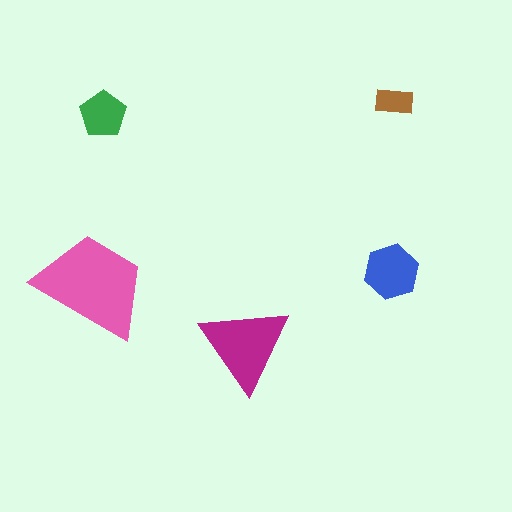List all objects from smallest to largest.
The brown rectangle, the green pentagon, the blue hexagon, the magenta triangle, the pink trapezoid.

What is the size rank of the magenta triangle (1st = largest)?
2nd.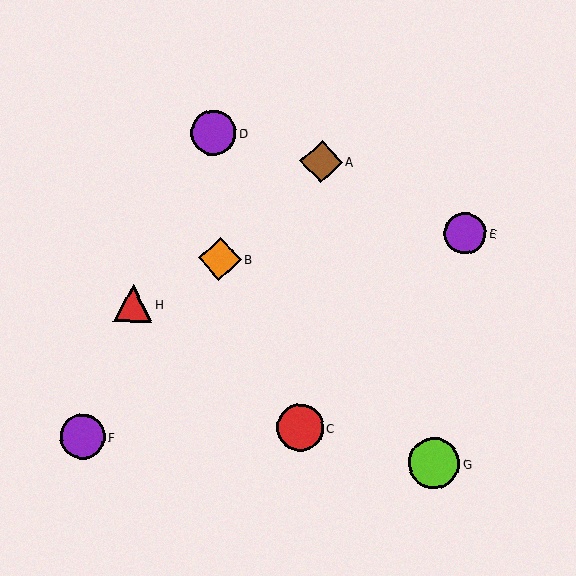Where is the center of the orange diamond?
The center of the orange diamond is at (220, 259).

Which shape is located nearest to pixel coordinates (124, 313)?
The red triangle (labeled H) at (133, 303) is nearest to that location.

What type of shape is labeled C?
Shape C is a red circle.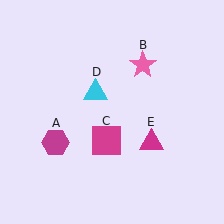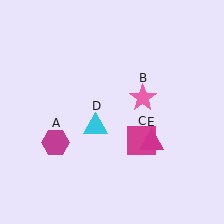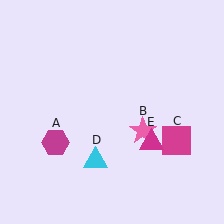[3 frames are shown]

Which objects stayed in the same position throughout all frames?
Magenta hexagon (object A) and magenta triangle (object E) remained stationary.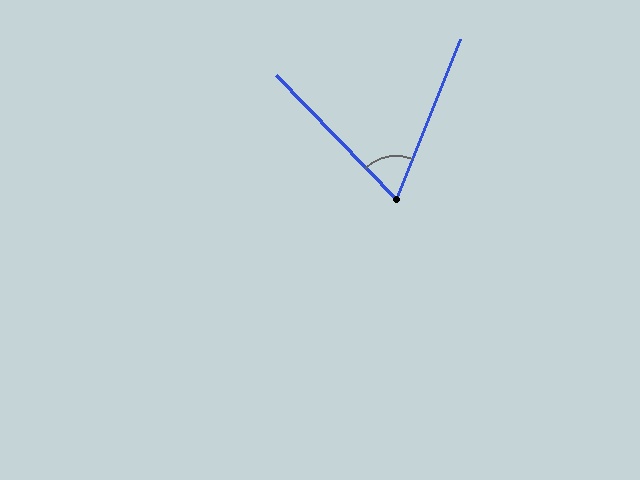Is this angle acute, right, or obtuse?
It is acute.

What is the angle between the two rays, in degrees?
Approximately 66 degrees.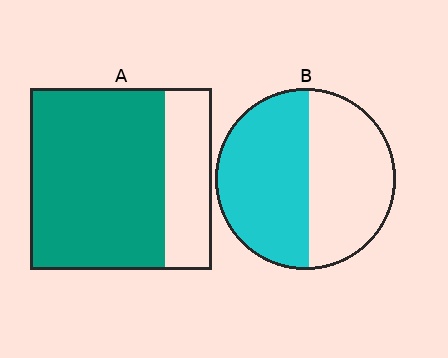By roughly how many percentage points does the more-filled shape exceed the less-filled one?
By roughly 20 percentage points (A over B).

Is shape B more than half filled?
Roughly half.